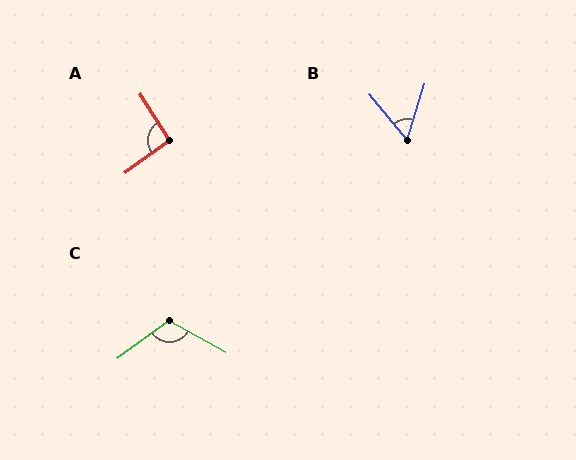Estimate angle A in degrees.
Approximately 93 degrees.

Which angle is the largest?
C, at approximately 115 degrees.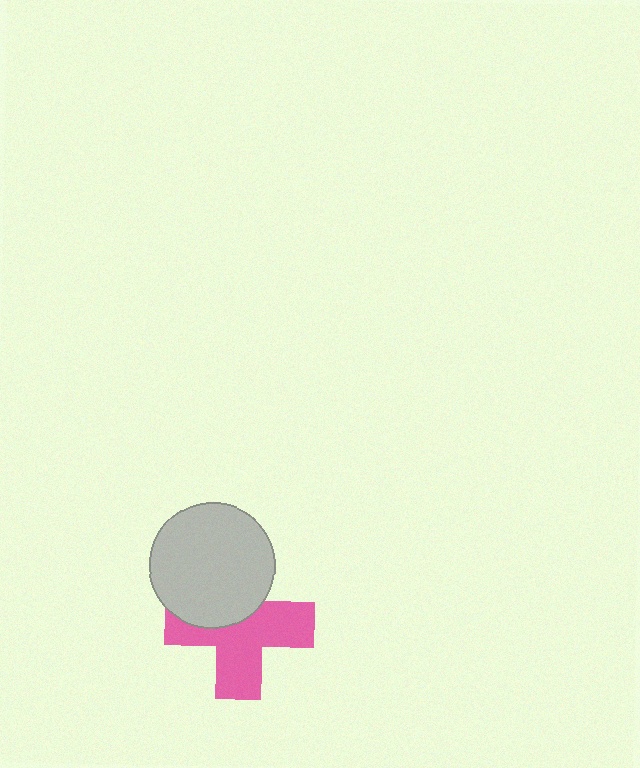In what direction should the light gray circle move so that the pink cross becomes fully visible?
The light gray circle should move up. That is the shortest direction to clear the overlap and leave the pink cross fully visible.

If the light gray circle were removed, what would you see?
You would see the complete pink cross.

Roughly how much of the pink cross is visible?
About half of it is visible (roughly 61%).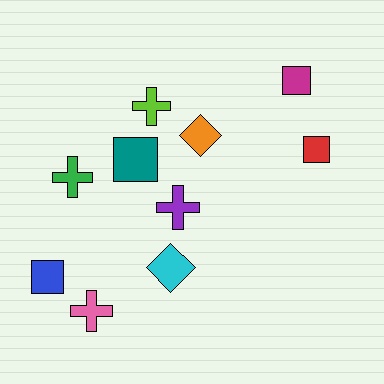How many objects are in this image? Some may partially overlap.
There are 10 objects.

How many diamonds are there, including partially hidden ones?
There are 2 diamonds.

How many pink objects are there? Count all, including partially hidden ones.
There is 1 pink object.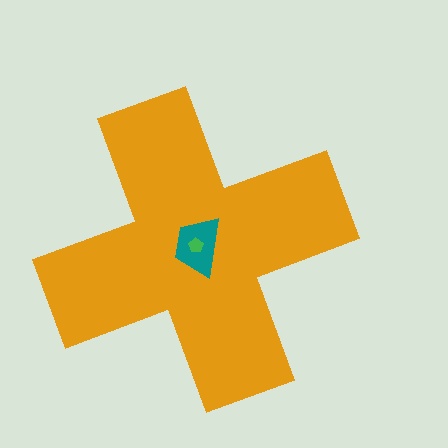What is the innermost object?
The green pentagon.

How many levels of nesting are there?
3.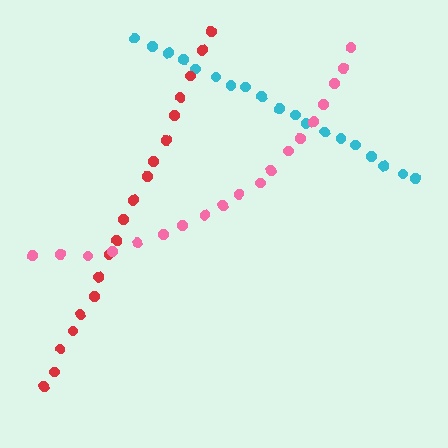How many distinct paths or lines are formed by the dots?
There are 3 distinct paths.